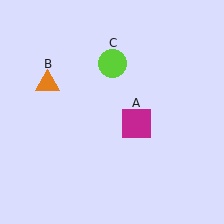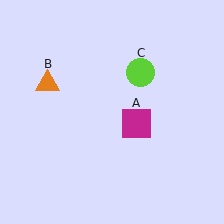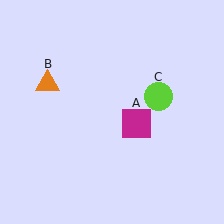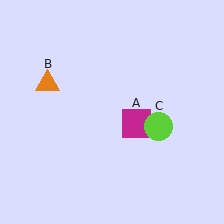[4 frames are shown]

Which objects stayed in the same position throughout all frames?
Magenta square (object A) and orange triangle (object B) remained stationary.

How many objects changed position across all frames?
1 object changed position: lime circle (object C).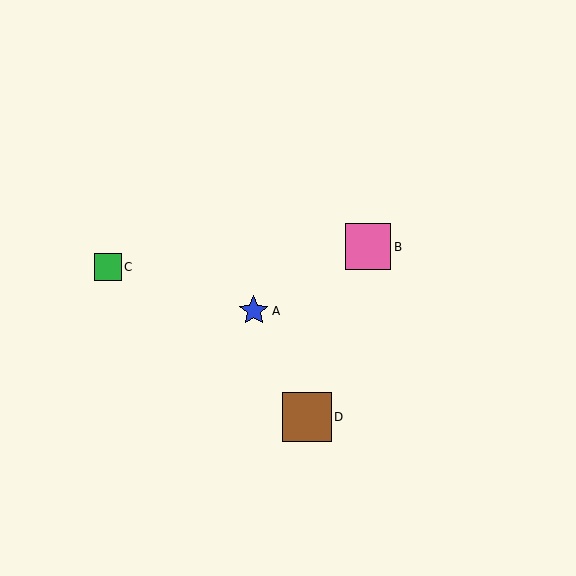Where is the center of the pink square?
The center of the pink square is at (368, 247).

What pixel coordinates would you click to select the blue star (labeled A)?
Click at (254, 311) to select the blue star A.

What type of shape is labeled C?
Shape C is a green square.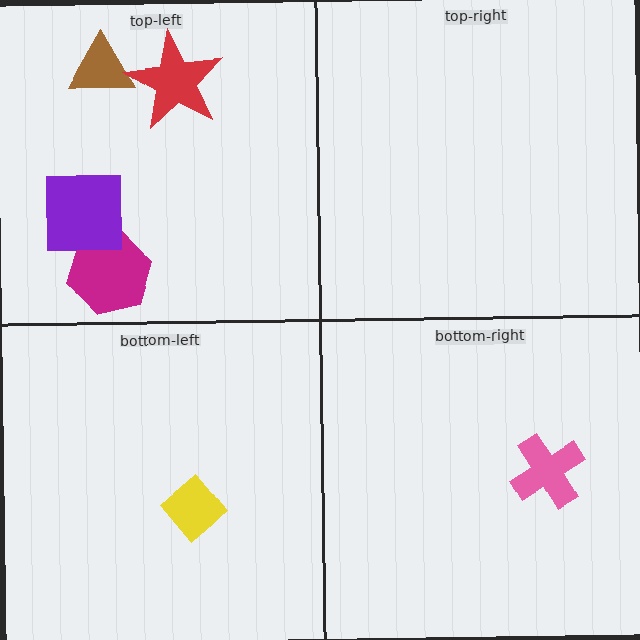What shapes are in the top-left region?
The brown triangle, the red star, the magenta hexagon, the purple square.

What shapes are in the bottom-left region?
The yellow diamond.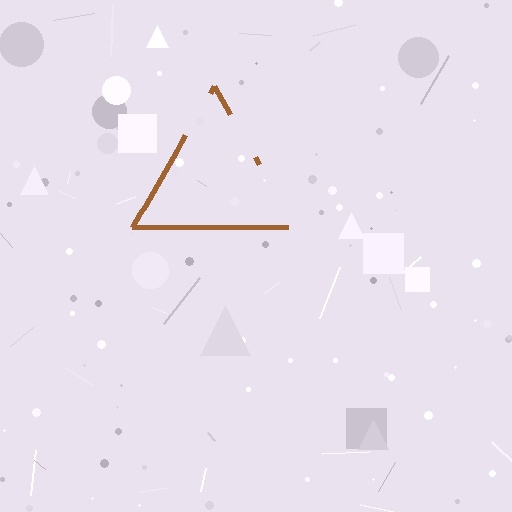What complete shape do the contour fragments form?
The contour fragments form a triangle.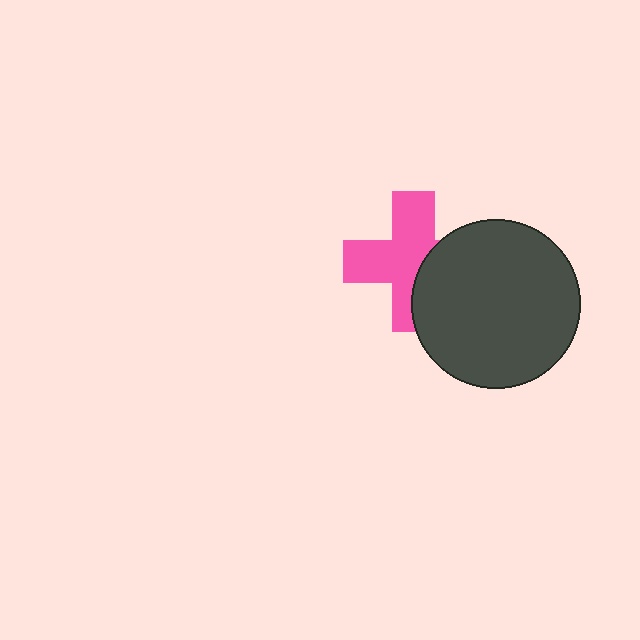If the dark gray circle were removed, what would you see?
You would see the complete pink cross.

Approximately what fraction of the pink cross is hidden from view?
Roughly 36% of the pink cross is hidden behind the dark gray circle.